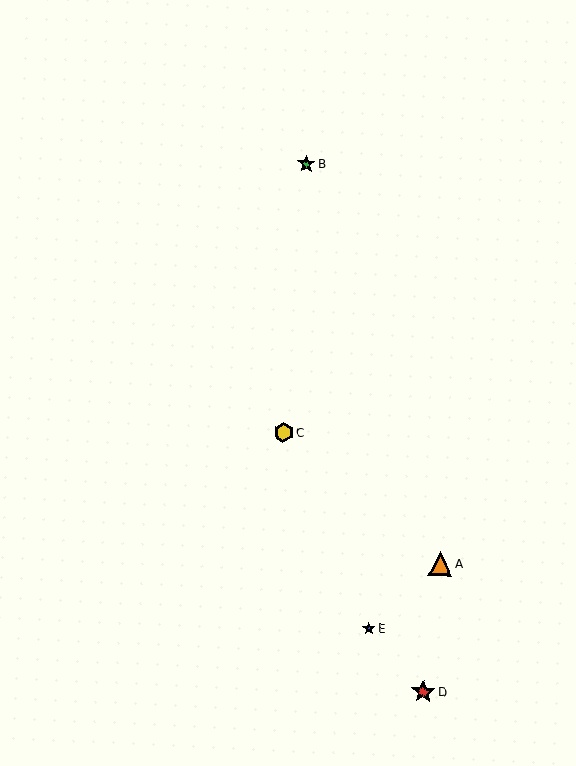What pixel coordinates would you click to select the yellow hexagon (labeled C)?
Click at (283, 432) to select the yellow hexagon C.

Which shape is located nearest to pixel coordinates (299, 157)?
The green star (labeled B) at (306, 164) is nearest to that location.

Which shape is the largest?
The orange triangle (labeled A) is the largest.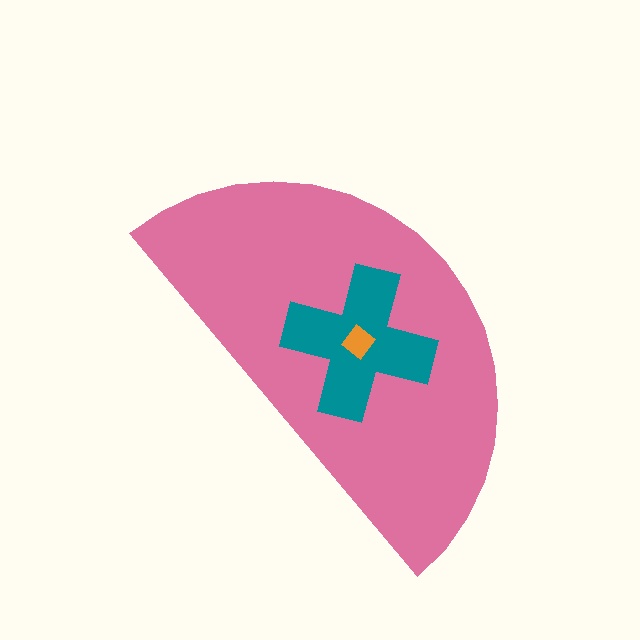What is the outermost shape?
The pink semicircle.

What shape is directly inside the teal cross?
The orange diamond.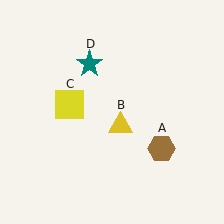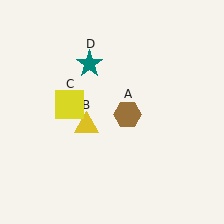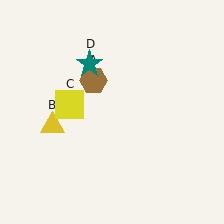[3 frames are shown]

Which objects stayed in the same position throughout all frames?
Yellow square (object C) and teal star (object D) remained stationary.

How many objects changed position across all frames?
2 objects changed position: brown hexagon (object A), yellow triangle (object B).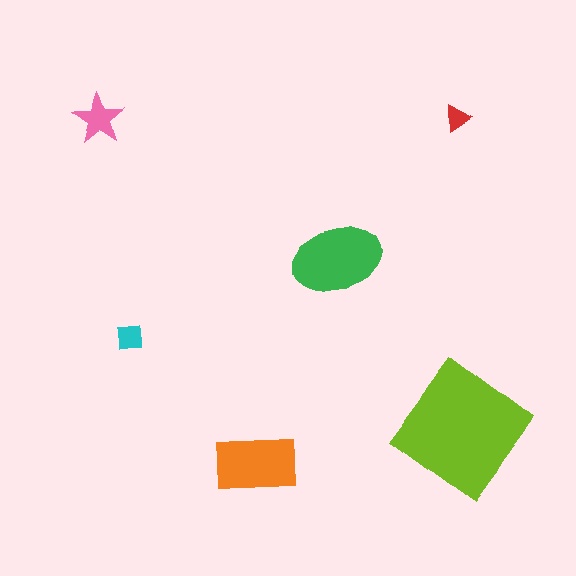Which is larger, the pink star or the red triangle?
The pink star.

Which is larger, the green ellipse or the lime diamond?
The lime diamond.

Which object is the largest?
The lime diamond.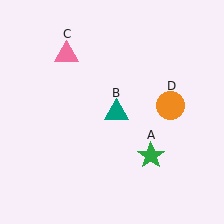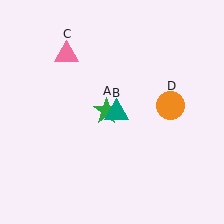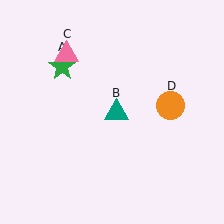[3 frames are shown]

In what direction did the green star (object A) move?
The green star (object A) moved up and to the left.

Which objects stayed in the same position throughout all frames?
Teal triangle (object B) and pink triangle (object C) and orange circle (object D) remained stationary.